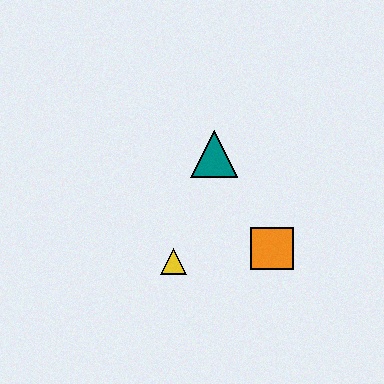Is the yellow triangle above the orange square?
No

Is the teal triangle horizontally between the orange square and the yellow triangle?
Yes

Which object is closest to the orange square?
The yellow triangle is closest to the orange square.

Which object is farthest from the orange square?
The teal triangle is farthest from the orange square.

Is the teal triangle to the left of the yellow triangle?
No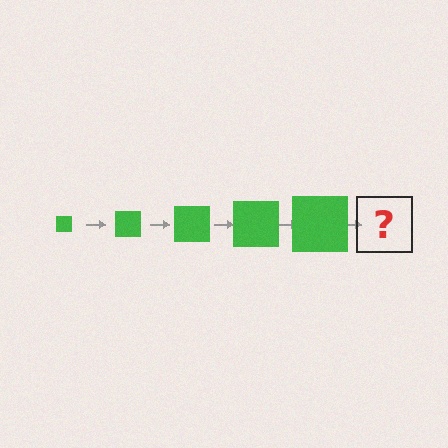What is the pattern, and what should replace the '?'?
The pattern is that the square gets progressively larger each step. The '?' should be a green square, larger than the previous one.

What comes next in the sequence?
The next element should be a green square, larger than the previous one.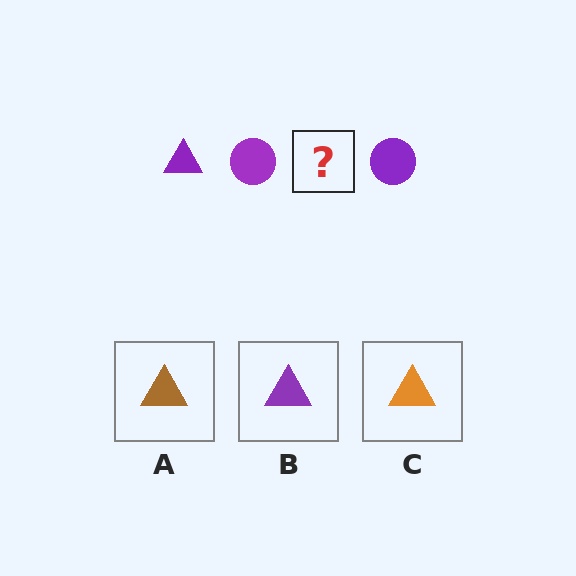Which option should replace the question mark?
Option B.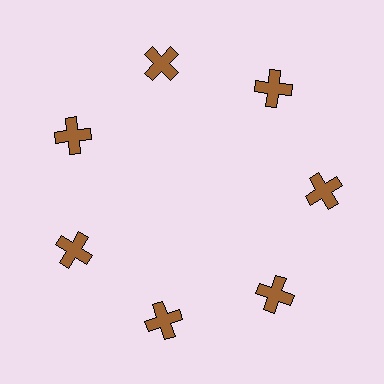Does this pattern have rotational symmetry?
Yes, this pattern has 7-fold rotational symmetry. It looks the same after rotating 51 degrees around the center.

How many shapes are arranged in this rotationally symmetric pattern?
There are 7 shapes, arranged in 7 groups of 1.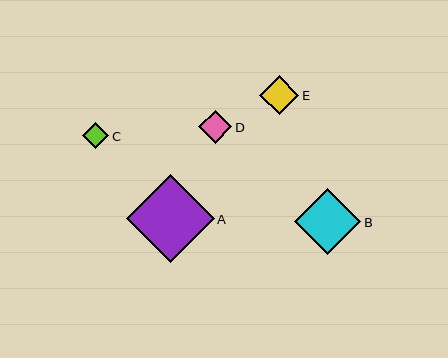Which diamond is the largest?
Diamond A is the largest with a size of approximately 87 pixels.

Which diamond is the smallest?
Diamond C is the smallest with a size of approximately 26 pixels.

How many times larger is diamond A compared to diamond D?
Diamond A is approximately 2.6 times the size of diamond D.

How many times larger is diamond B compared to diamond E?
Diamond B is approximately 1.7 times the size of diamond E.